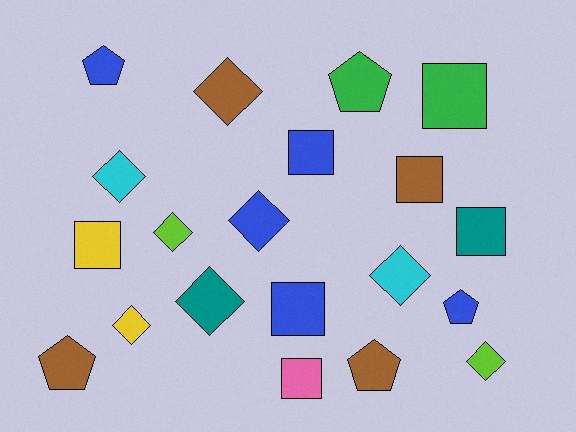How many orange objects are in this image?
There are no orange objects.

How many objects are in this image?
There are 20 objects.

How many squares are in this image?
There are 7 squares.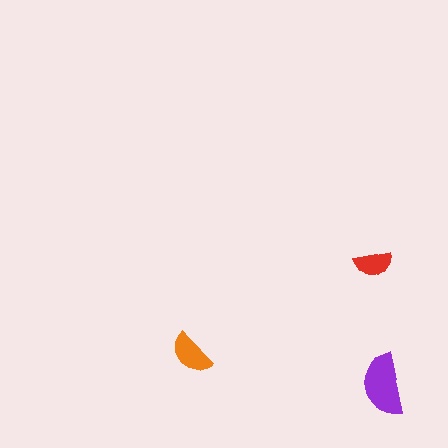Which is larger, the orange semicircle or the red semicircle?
The orange one.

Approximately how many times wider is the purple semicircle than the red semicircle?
About 1.5 times wider.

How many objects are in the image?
There are 3 objects in the image.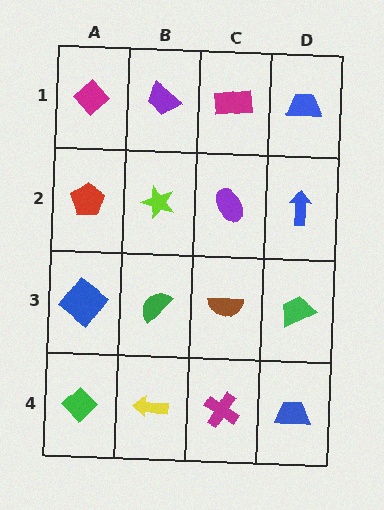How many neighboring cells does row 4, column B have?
3.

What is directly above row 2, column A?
A magenta diamond.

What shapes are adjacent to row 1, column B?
A lime star (row 2, column B), a magenta diamond (row 1, column A), a magenta rectangle (row 1, column C).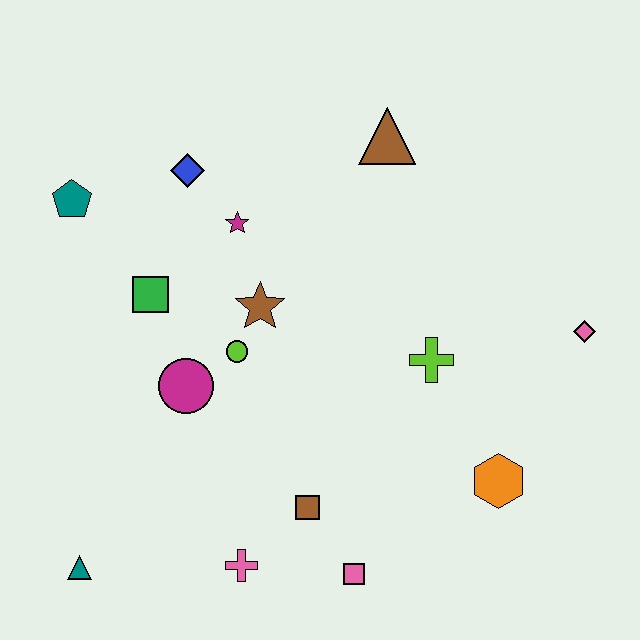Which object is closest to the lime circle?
The brown star is closest to the lime circle.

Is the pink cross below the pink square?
No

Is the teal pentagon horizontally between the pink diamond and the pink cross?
No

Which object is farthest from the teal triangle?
The pink diamond is farthest from the teal triangle.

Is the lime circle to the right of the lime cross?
No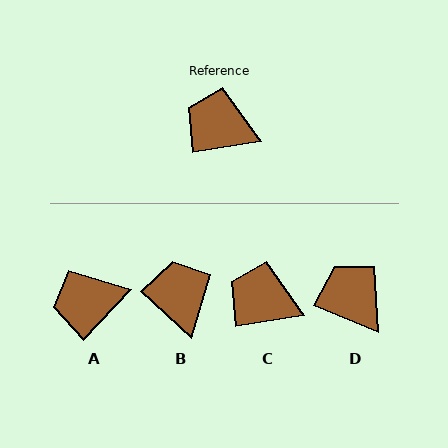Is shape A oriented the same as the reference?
No, it is off by about 37 degrees.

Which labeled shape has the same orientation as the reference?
C.